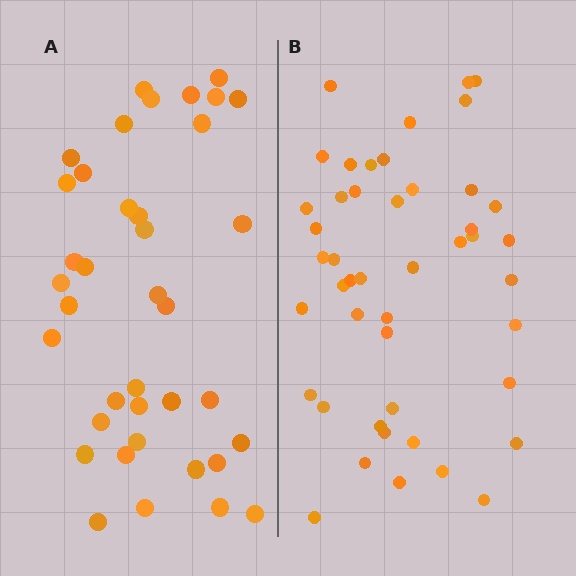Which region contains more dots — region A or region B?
Region B (the right region) has more dots.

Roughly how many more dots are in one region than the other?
Region B has roughly 8 or so more dots than region A.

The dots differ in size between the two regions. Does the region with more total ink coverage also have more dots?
No. Region A has more total ink coverage because its dots are larger, but region B actually contains more individual dots. Total area can be misleading — the number of items is what matters here.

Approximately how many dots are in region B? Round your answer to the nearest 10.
About 50 dots. (The exact count is 46, which rounds to 50.)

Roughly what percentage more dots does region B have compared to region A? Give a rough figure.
About 20% more.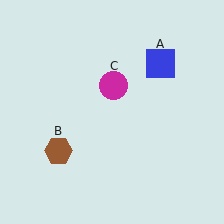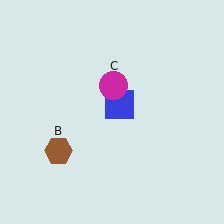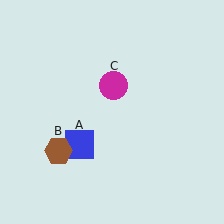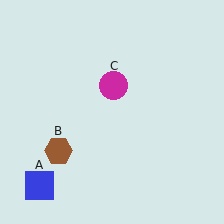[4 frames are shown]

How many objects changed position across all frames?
1 object changed position: blue square (object A).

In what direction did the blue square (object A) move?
The blue square (object A) moved down and to the left.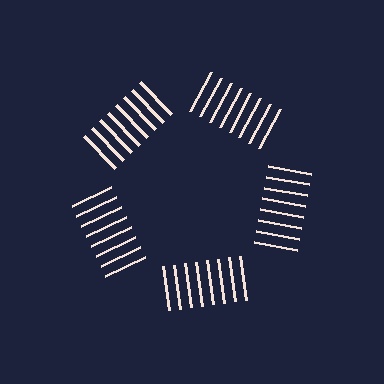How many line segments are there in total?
40 — 8 along each of the 5 edges.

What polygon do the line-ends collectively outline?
An illusory pentagon — the line segments terminate on its edges but no continuous stroke is drawn.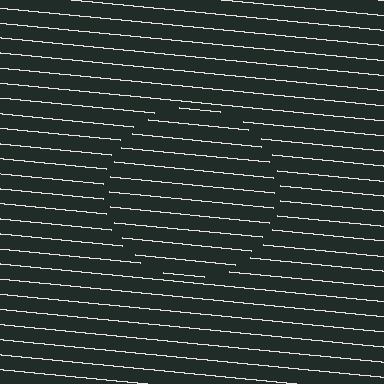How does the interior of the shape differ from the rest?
The interior of the shape contains the same grating, shifted by half a period — the contour is defined by the phase discontinuity where line-ends from the inner and outer gratings abut.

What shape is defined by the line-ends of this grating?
An illusory circle. The interior of the shape contains the same grating, shifted by half a period — the contour is defined by the phase discontinuity where line-ends from the inner and outer gratings abut.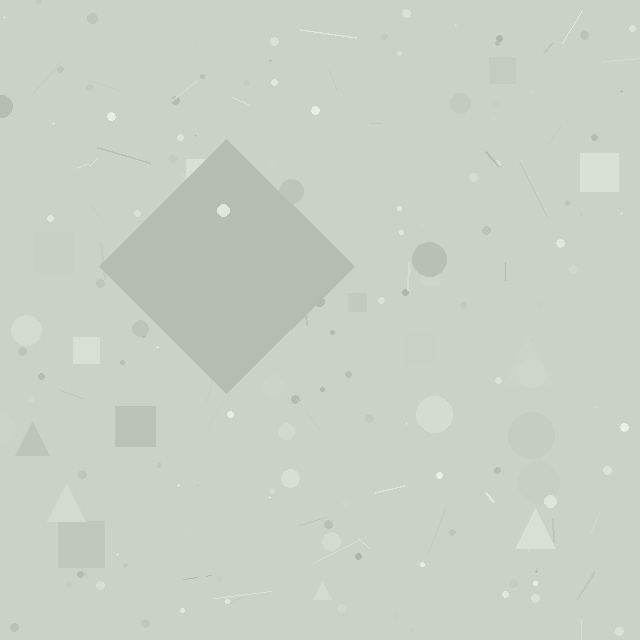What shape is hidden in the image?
A diamond is hidden in the image.